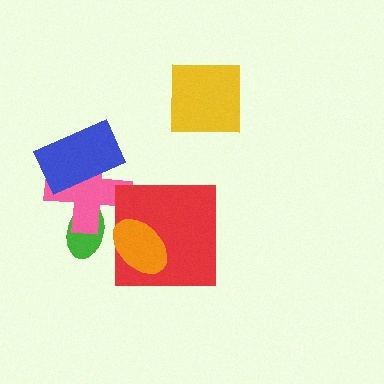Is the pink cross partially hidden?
Yes, it is partially covered by another shape.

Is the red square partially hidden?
Yes, it is partially covered by another shape.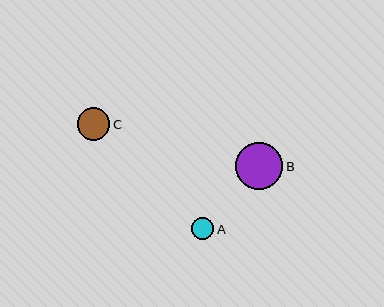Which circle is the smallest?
Circle A is the smallest with a size of approximately 22 pixels.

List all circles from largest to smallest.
From largest to smallest: B, C, A.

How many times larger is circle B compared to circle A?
Circle B is approximately 2.1 times the size of circle A.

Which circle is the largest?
Circle B is the largest with a size of approximately 47 pixels.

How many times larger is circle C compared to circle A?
Circle C is approximately 1.4 times the size of circle A.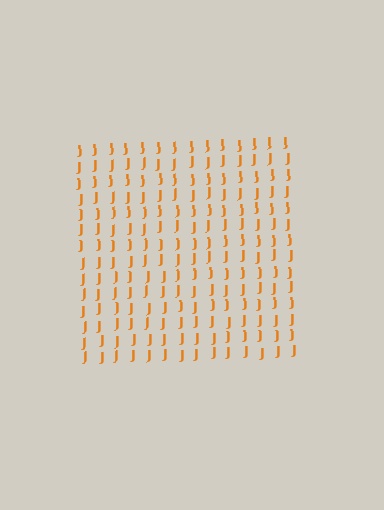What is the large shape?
The large shape is a square.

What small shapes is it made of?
It is made of small letter J's.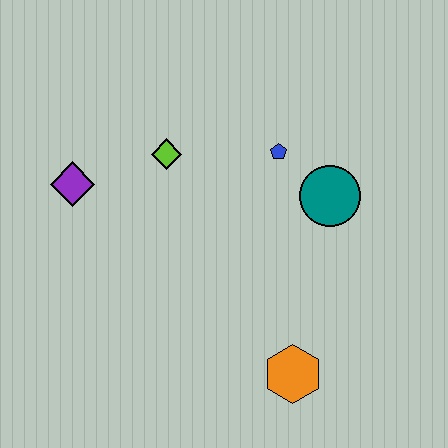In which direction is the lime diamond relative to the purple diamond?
The lime diamond is to the right of the purple diamond.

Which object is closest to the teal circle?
The blue pentagon is closest to the teal circle.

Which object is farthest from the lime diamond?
The orange hexagon is farthest from the lime diamond.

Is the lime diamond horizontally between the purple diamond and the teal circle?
Yes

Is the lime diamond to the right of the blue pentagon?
No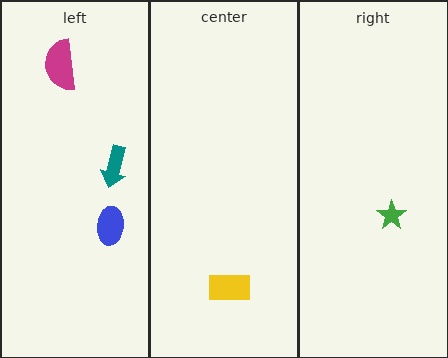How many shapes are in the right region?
1.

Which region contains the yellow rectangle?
The center region.